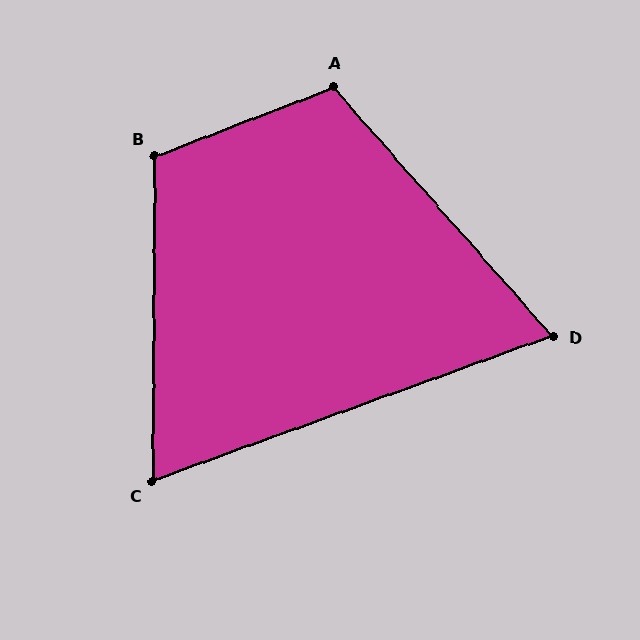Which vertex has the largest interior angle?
B, at approximately 111 degrees.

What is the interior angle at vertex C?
Approximately 70 degrees (acute).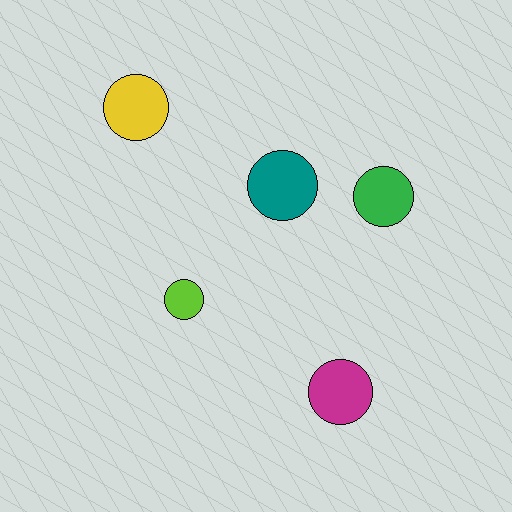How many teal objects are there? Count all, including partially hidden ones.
There is 1 teal object.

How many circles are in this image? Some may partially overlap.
There are 5 circles.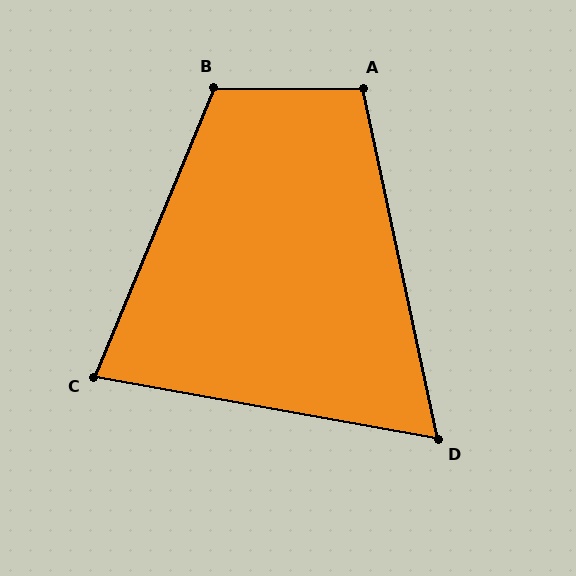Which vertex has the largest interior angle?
B, at approximately 112 degrees.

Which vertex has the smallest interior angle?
D, at approximately 68 degrees.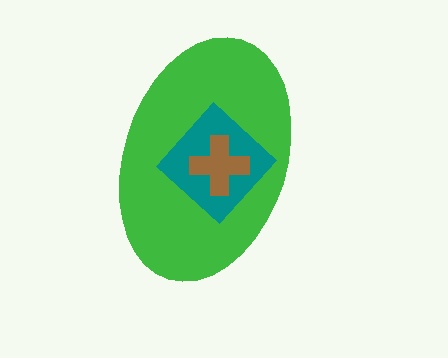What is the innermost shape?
The brown cross.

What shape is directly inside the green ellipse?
The teal diamond.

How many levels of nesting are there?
3.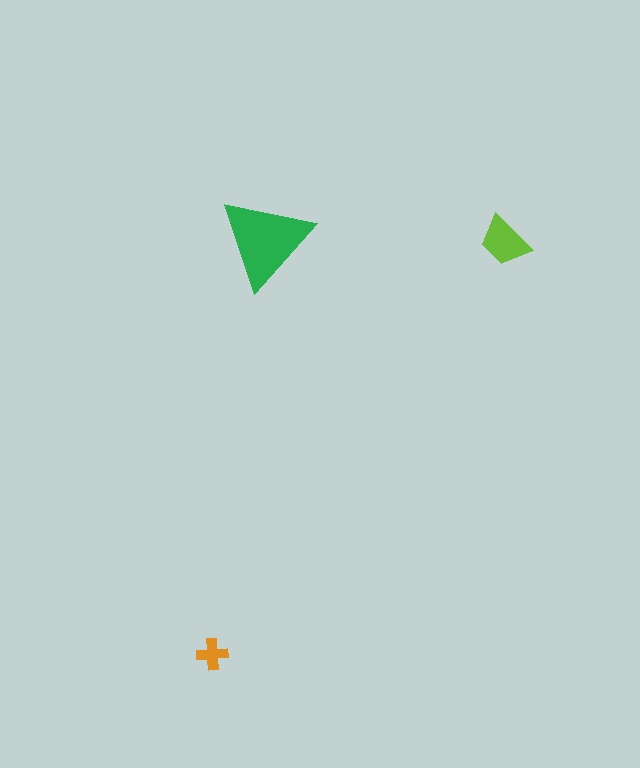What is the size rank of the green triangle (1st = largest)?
1st.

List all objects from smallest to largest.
The orange cross, the lime trapezoid, the green triangle.